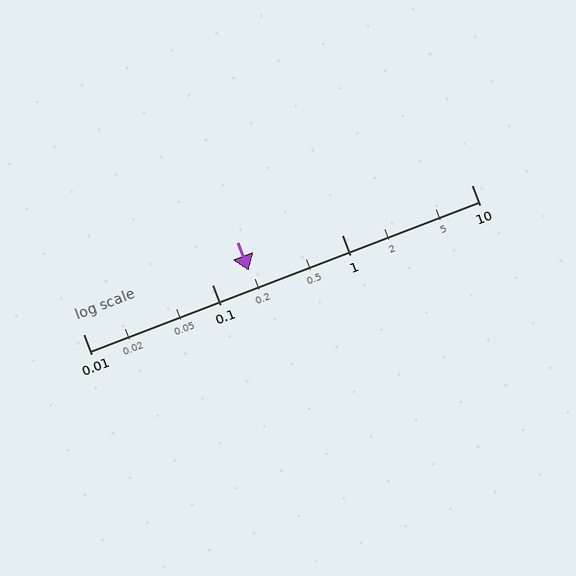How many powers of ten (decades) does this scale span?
The scale spans 3 decades, from 0.01 to 10.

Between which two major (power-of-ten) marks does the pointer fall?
The pointer is between 0.1 and 1.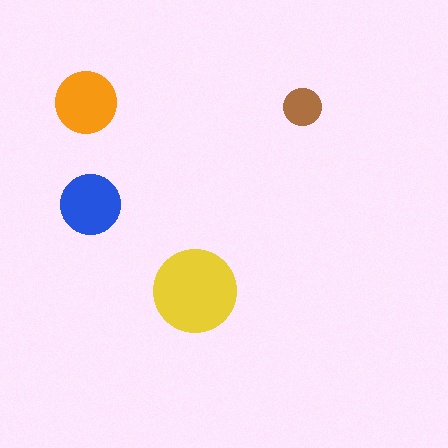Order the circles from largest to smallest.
the yellow one, the orange one, the blue one, the brown one.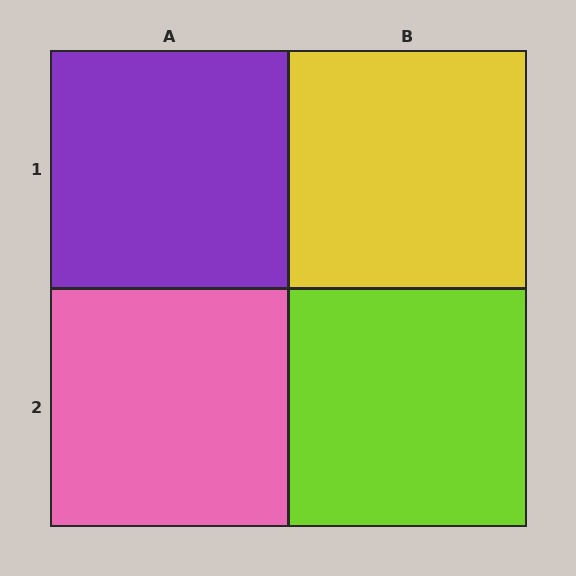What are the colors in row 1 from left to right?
Purple, yellow.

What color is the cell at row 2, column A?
Pink.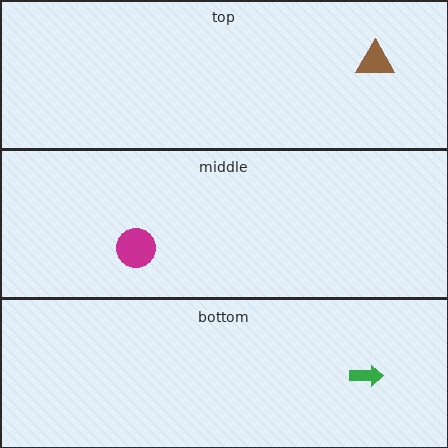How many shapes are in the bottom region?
1.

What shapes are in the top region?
The brown triangle.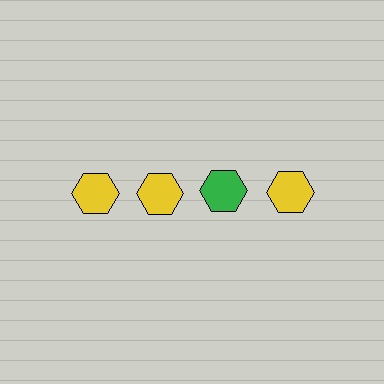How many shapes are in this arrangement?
There are 4 shapes arranged in a grid pattern.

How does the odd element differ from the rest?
It has a different color: green instead of yellow.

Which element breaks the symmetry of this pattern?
The green hexagon in the top row, center column breaks the symmetry. All other shapes are yellow hexagons.